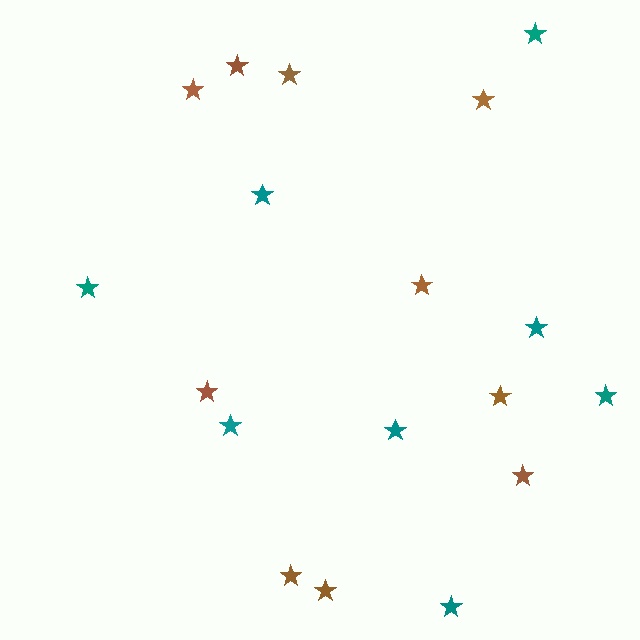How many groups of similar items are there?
There are 2 groups: one group of teal stars (8) and one group of brown stars (10).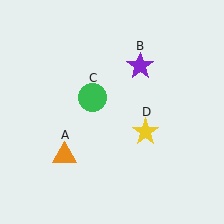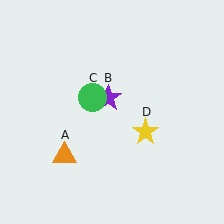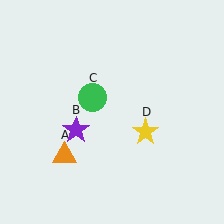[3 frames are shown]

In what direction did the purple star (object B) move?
The purple star (object B) moved down and to the left.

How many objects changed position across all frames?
1 object changed position: purple star (object B).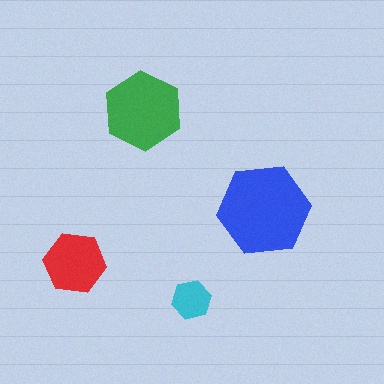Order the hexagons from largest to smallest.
the blue one, the green one, the red one, the cyan one.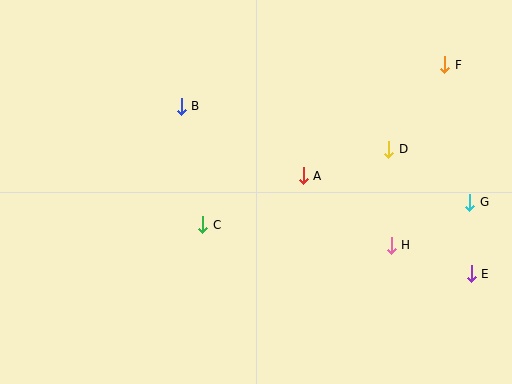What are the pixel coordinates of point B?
Point B is at (181, 106).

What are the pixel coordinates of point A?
Point A is at (303, 176).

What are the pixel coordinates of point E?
Point E is at (471, 274).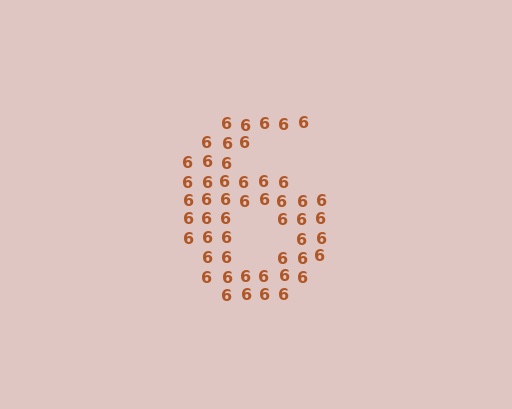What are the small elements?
The small elements are digit 6's.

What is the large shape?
The large shape is the digit 6.